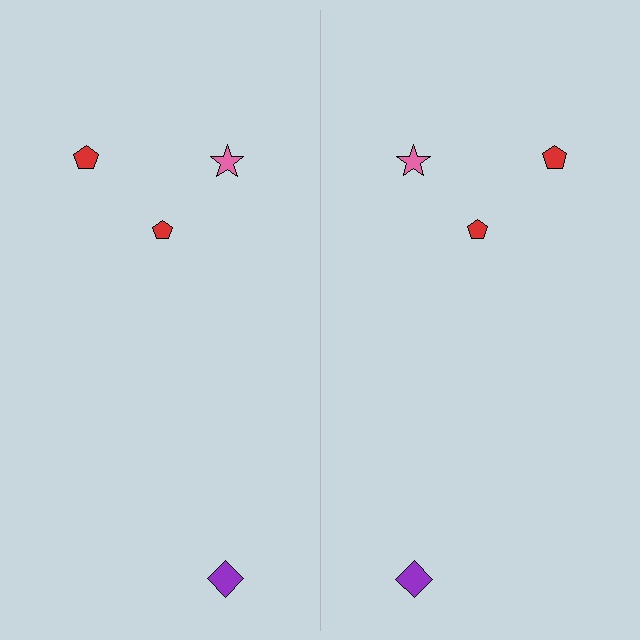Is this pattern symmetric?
Yes, this pattern has bilateral (reflection) symmetry.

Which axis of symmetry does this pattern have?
The pattern has a vertical axis of symmetry running through the center of the image.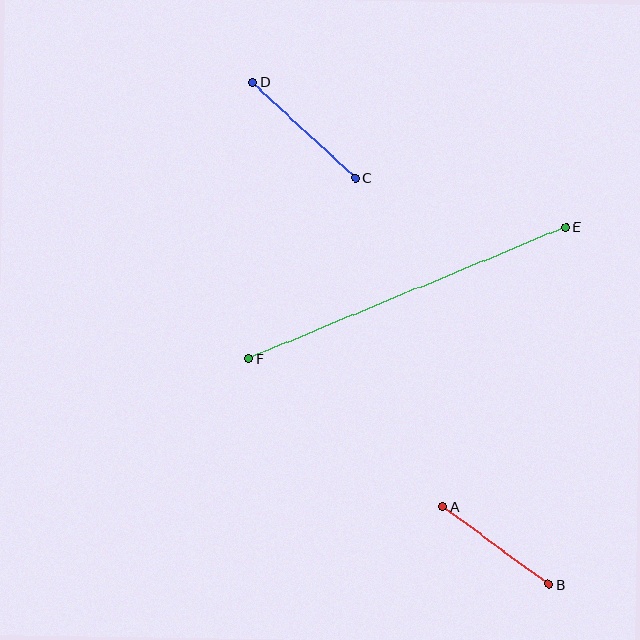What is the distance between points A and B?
The distance is approximately 132 pixels.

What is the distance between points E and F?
The distance is approximately 343 pixels.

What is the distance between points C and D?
The distance is approximately 140 pixels.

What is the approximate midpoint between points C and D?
The midpoint is at approximately (304, 130) pixels.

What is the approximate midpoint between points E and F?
The midpoint is at approximately (407, 293) pixels.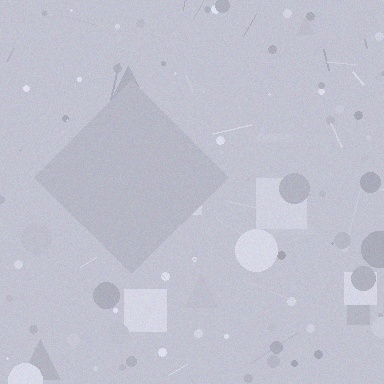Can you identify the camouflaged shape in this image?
The camouflaged shape is a diamond.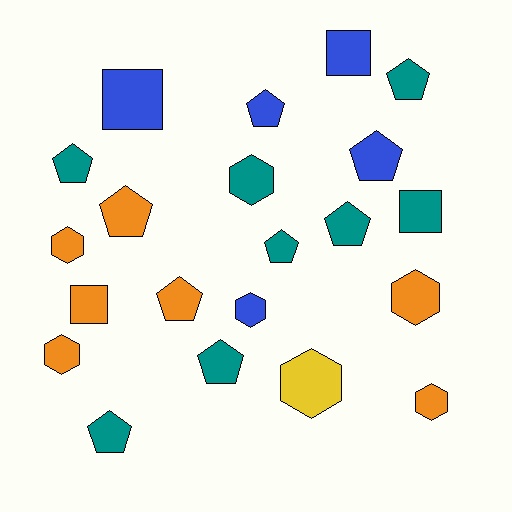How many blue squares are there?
There are 2 blue squares.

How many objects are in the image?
There are 21 objects.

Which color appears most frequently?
Teal, with 8 objects.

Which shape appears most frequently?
Pentagon, with 10 objects.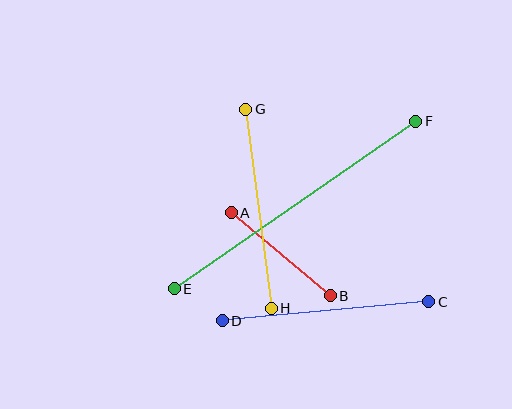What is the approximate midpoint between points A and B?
The midpoint is at approximately (281, 254) pixels.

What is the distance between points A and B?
The distance is approximately 129 pixels.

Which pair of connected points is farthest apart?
Points E and F are farthest apart.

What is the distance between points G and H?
The distance is approximately 201 pixels.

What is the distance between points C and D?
The distance is approximately 207 pixels.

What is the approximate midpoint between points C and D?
The midpoint is at approximately (325, 311) pixels.